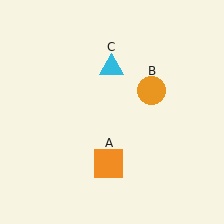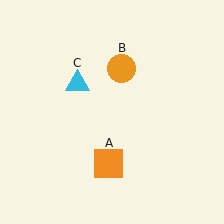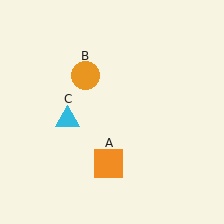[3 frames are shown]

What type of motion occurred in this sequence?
The orange circle (object B), cyan triangle (object C) rotated counterclockwise around the center of the scene.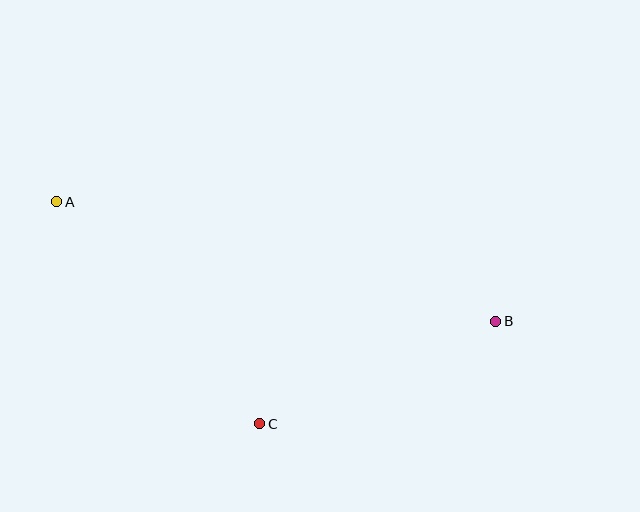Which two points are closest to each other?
Points B and C are closest to each other.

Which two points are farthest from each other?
Points A and B are farthest from each other.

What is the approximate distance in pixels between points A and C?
The distance between A and C is approximately 301 pixels.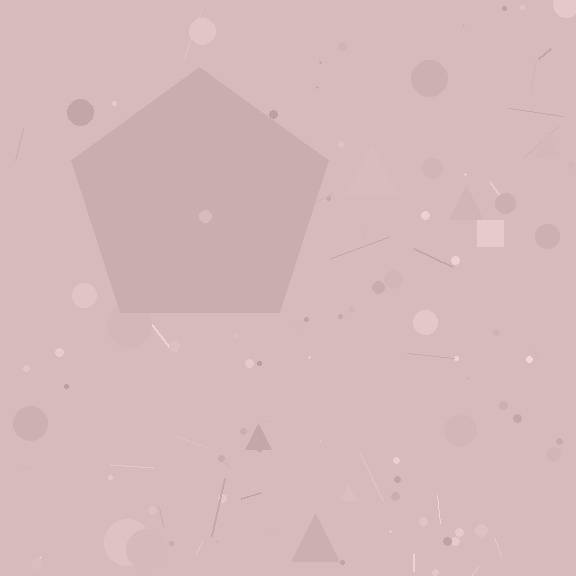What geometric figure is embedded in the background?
A pentagon is embedded in the background.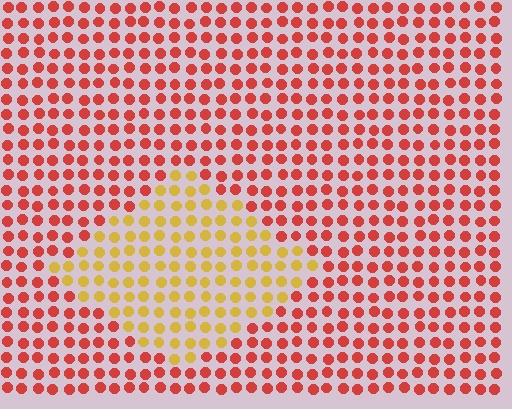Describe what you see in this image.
The image is filled with small red elements in a uniform arrangement. A diamond-shaped region is visible where the elements are tinted to a slightly different hue, forming a subtle color boundary.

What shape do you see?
I see a diamond.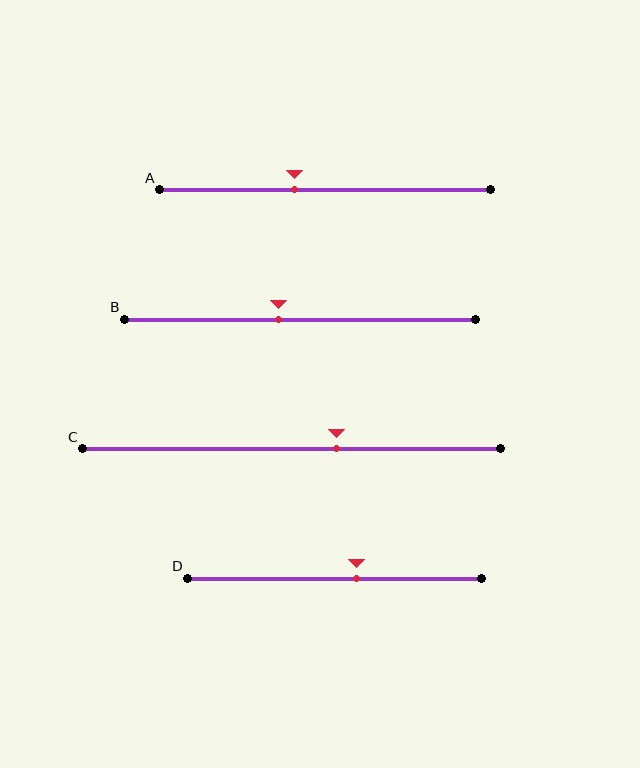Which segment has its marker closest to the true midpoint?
Segment B has its marker closest to the true midpoint.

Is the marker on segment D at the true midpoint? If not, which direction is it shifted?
No, the marker on segment D is shifted to the right by about 7% of the segment length.